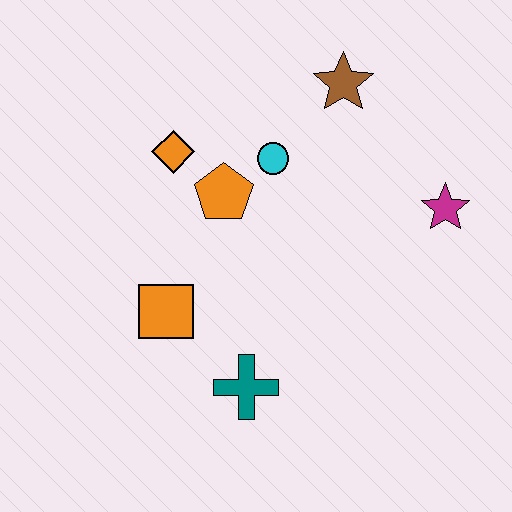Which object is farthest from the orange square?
The magenta star is farthest from the orange square.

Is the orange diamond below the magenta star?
No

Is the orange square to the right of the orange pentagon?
No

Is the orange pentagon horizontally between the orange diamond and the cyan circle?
Yes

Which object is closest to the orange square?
The teal cross is closest to the orange square.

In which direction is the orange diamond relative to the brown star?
The orange diamond is to the left of the brown star.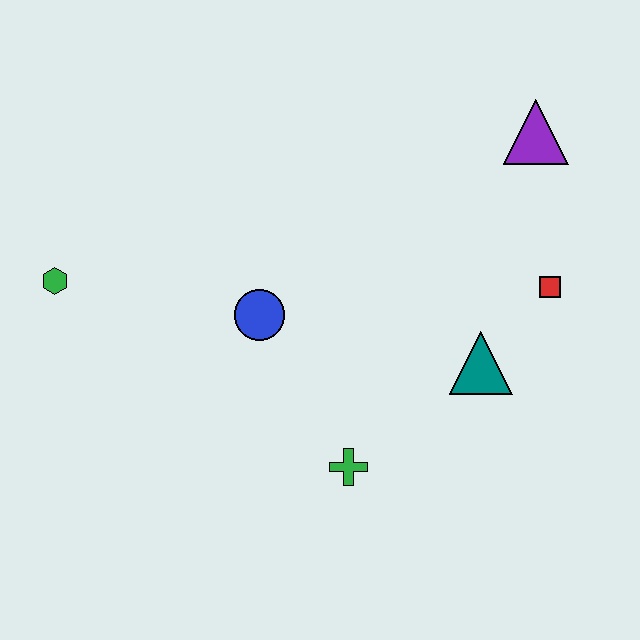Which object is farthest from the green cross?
The purple triangle is farthest from the green cross.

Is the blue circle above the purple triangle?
No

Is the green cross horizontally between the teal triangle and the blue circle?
Yes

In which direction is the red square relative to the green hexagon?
The red square is to the right of the green hexagon.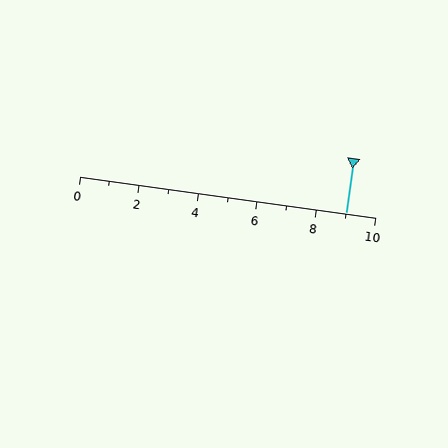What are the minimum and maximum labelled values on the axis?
The axis runs from 0 to 10.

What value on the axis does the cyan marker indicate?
The marker indicates approximately 9.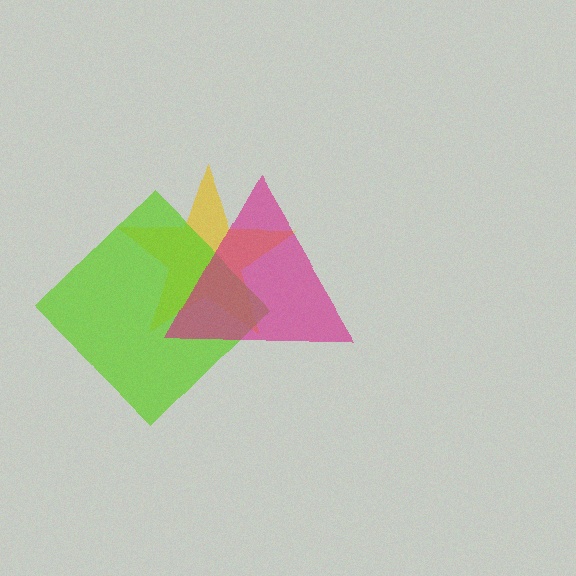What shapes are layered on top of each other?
The layered shapes are: a yellow star, a lime diamond, a magenta triangle.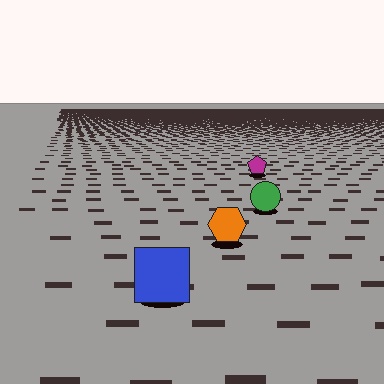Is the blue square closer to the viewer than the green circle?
Yes. The blue square is closer — you can tell from the texture gradient: the ground texture is coarser near it.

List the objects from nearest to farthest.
From nearest to farthest: the blue square, the orange hexagon, the green circle, the magenta pentagon.